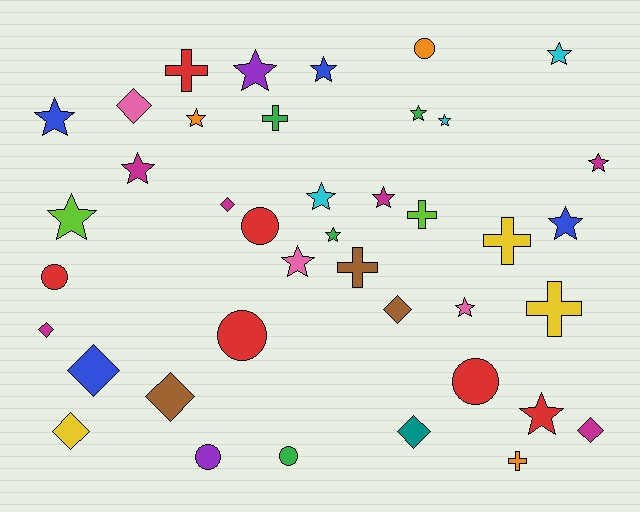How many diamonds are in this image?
There are 9 diamonds.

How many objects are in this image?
There are 40 objects.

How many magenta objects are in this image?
There are 6 magenta objects.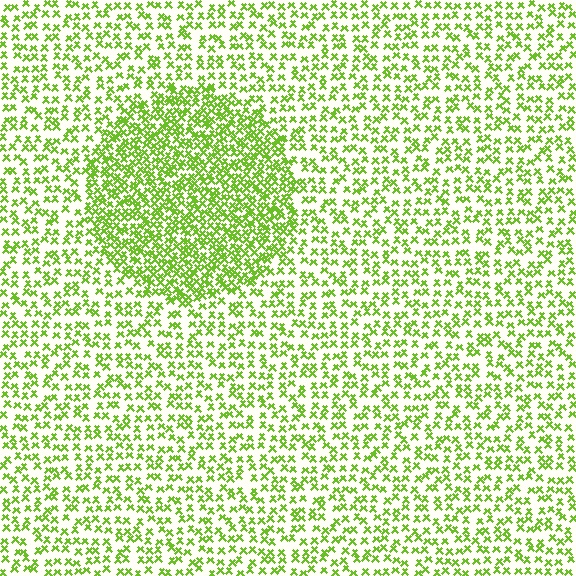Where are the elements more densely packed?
The elements are more densely packed inside the circle boundary.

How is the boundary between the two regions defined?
The boundary is defined by a change in element density (approximately 2.1x ratio). All elements are the same color, size, and shape.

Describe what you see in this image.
The image contains small lime elements arranged at two different densities. A circle-shaped region is visible where the elements are more densely packed than the surrounding area.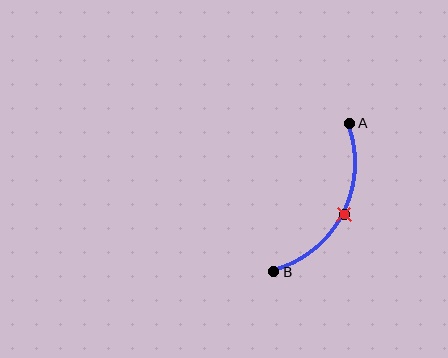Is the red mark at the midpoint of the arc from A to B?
Yes. The red mark lies on the arc at equal arc-length from both A and B — it is the arc midpoint.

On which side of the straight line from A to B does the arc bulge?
The arc bulges to the right of the straight line connecting A and B.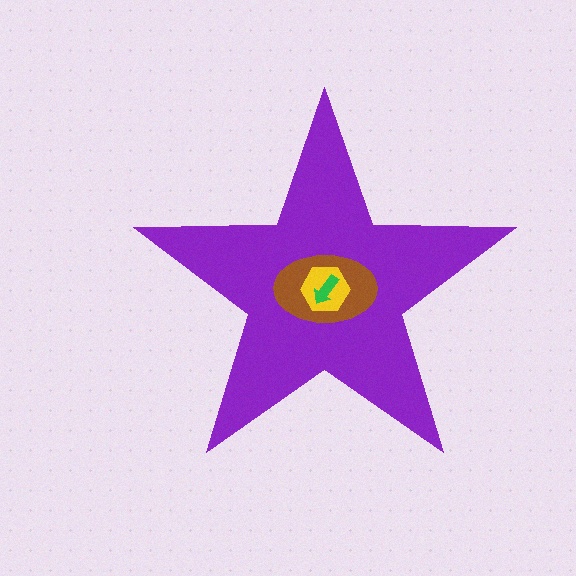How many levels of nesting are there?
4.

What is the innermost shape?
The green arrow.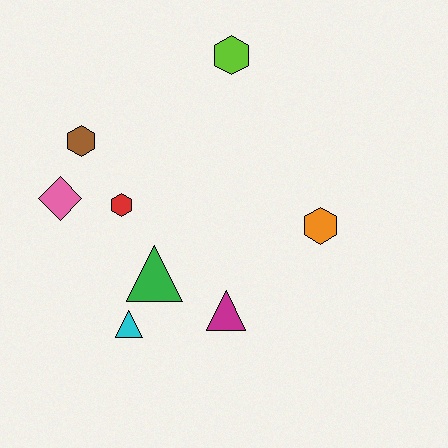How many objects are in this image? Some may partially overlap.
There are 8 objects.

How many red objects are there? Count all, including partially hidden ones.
There is 1 red object.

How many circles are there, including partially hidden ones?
There are no circles.